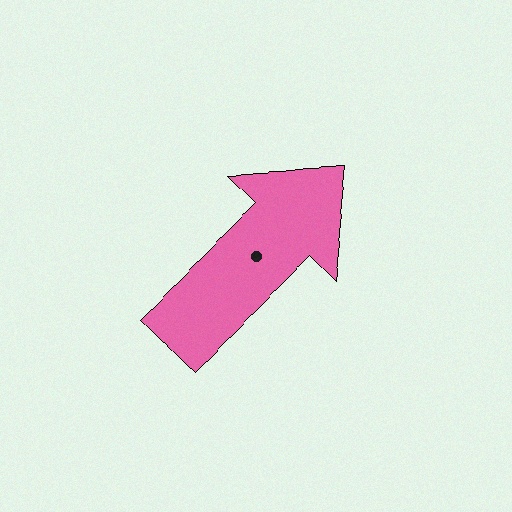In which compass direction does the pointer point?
Northeast.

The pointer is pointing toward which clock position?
Roughly 2 o'clock.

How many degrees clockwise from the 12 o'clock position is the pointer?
Approximately 46 degrees.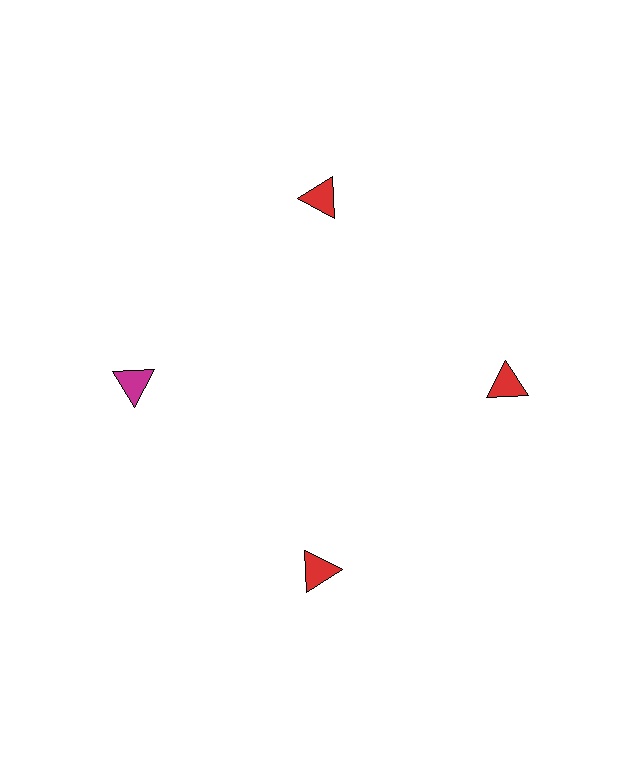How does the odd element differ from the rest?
It has a different color: magenta instead of red.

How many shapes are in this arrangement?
There are 4 shapes arranged in a ring pattern.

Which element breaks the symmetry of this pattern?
The magenta triangle at roughly the 9 o'clock position breaks the symmetry. All other shapes are red triangles.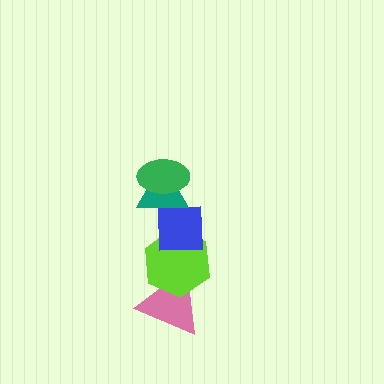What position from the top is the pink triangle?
The pink triangle is 5th from the top.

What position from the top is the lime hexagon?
The lime hexagon is 4th from the top.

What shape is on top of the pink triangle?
The lime hexagon is on top of the pink triangle.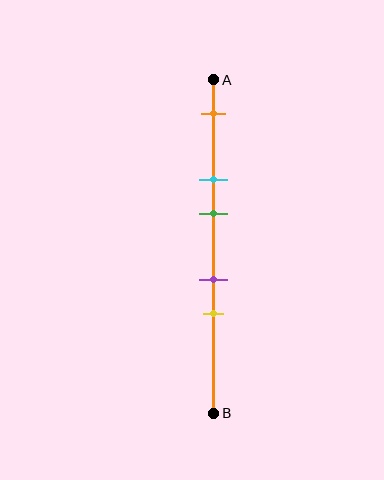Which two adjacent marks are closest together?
The purple and yellow marks are the closest adjacent pair.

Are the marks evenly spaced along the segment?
No, the marks are not evenly spaced.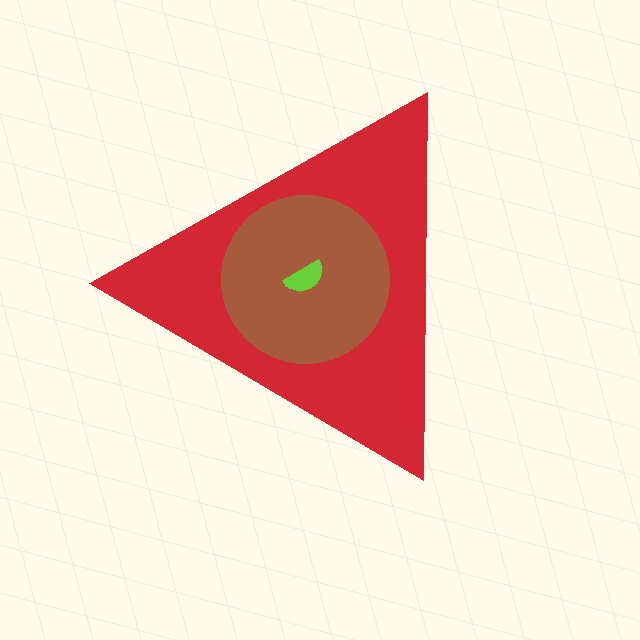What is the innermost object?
The lime semicircle.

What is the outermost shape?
The red triangle.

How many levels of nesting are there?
3.